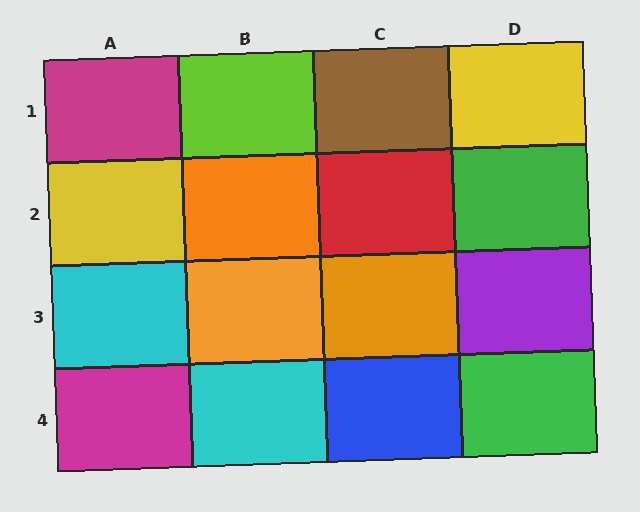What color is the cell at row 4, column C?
Blue.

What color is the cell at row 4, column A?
Magenta.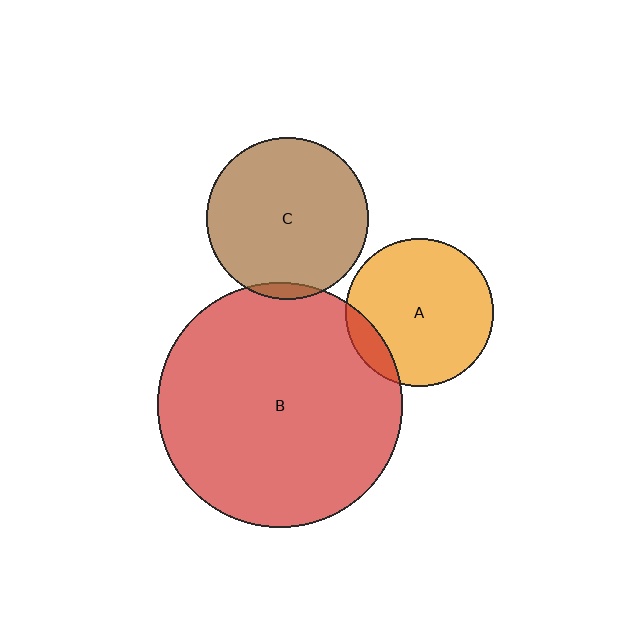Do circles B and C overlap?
Yes.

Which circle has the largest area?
Circle B (red).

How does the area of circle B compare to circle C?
Approximately 2.3 times.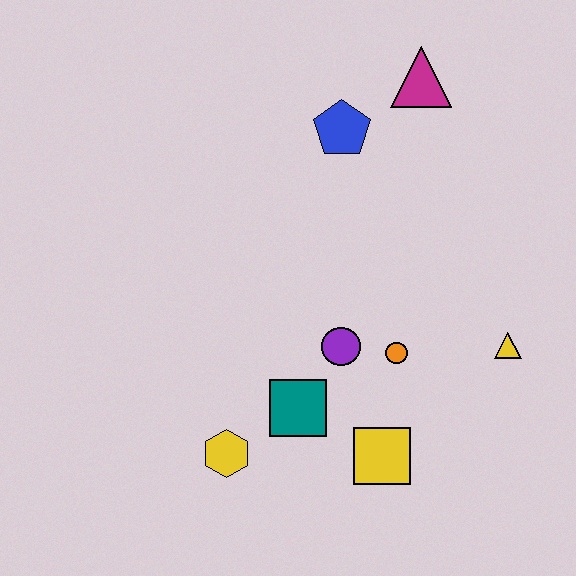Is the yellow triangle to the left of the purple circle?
No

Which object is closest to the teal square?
The purple circle is closest to the teal square.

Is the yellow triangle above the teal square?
Yes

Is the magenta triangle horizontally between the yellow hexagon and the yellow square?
No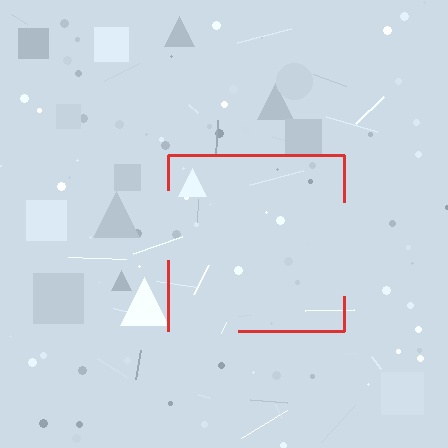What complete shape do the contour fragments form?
The contour fragments form a square.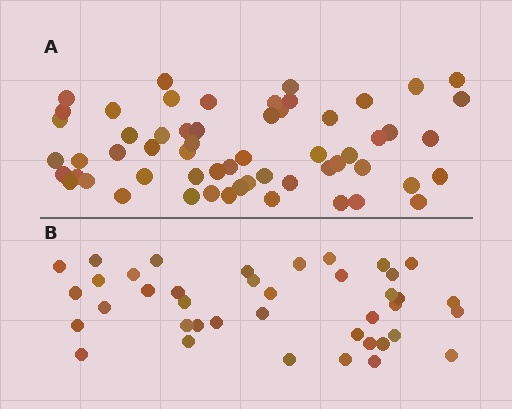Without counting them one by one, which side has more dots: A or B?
Region A (the top region) has more dots.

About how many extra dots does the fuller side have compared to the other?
Region A has approximately 20 more dots than region B.